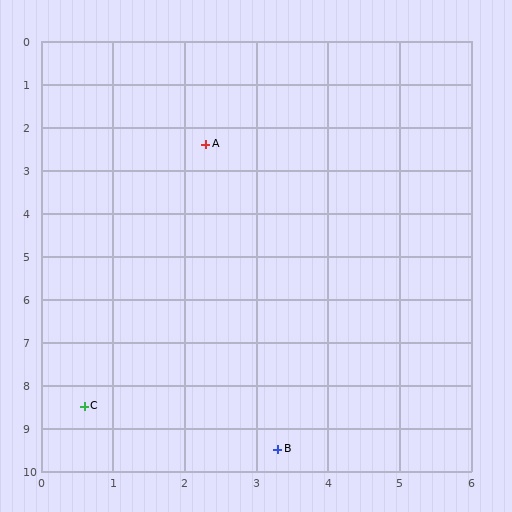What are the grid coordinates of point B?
Point B is at approximately (3.3, 9.5).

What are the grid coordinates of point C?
Point C is at approximately (0.6, 8.5).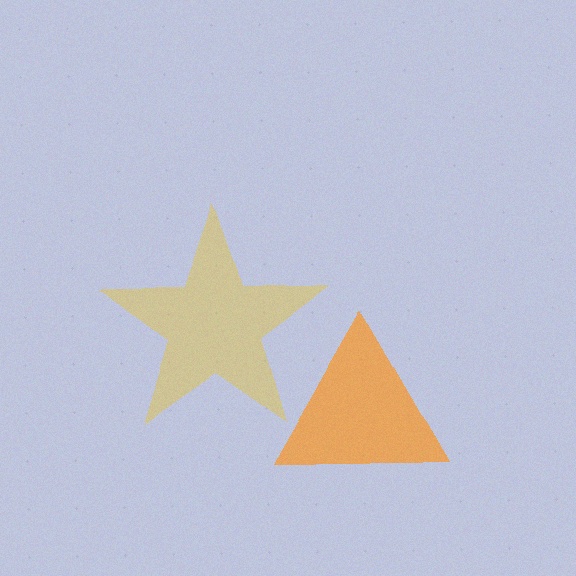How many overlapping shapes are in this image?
There are 2 overlapping shapes in the image.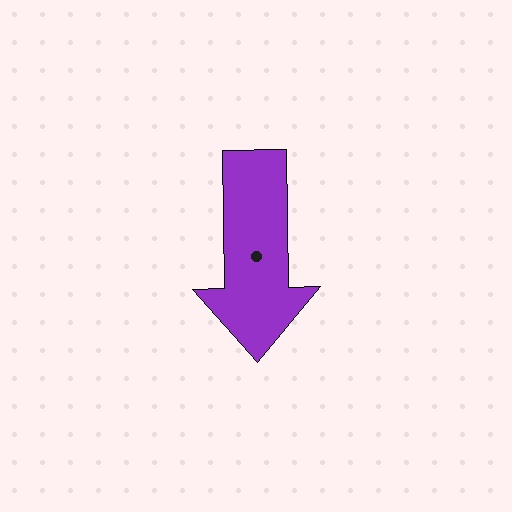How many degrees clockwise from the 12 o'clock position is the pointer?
Approximately 179 degrees.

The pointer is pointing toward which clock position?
Roughly 6 o'clock.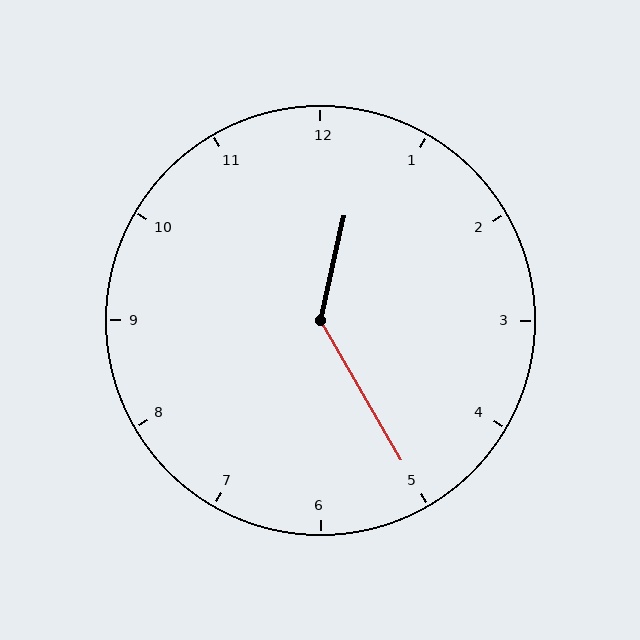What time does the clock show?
12:25.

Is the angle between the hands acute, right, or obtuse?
It is obtuse.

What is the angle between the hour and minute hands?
Approximately 138 degrees.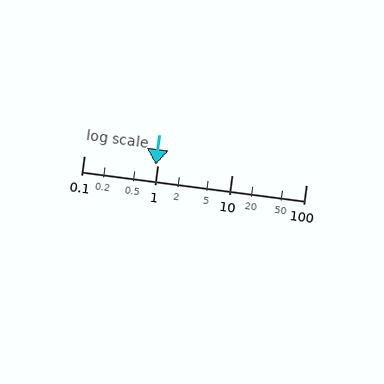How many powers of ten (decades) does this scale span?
The scale spans 3 decades, from 0.1 to 100.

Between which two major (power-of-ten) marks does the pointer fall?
The pointer is between 0.1 and 1.